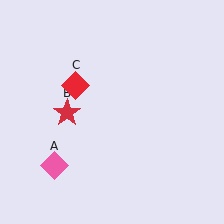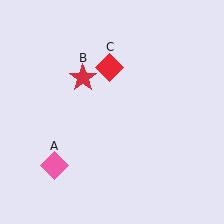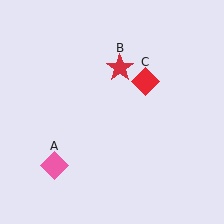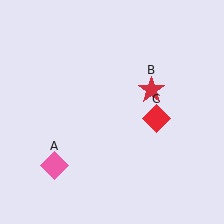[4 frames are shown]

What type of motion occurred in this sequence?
The red star (object B), red diamond (object C) rotated clockwise around the center of the scene.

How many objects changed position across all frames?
2 objects changed position: red star (object B), red diamond (object C).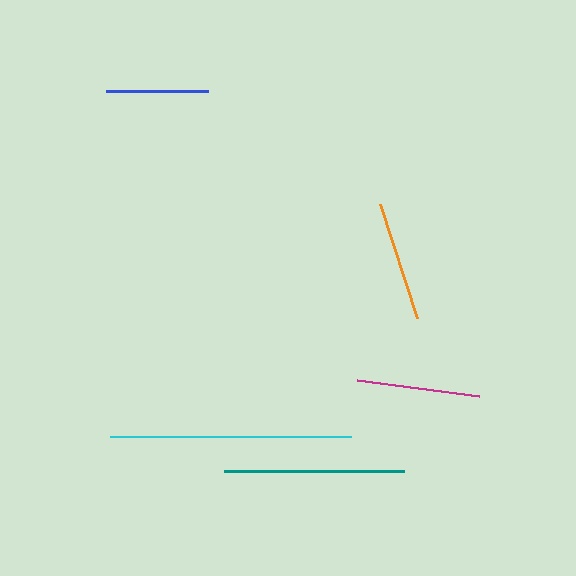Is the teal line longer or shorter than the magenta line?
The teal line is longer than the magenta line.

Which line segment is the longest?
The cyan line is the longest at approximately 241 pixels.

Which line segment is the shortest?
The blue line is the shortest at approximately 102 pixels.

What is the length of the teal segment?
The teal segment is approximately 180 pixels long.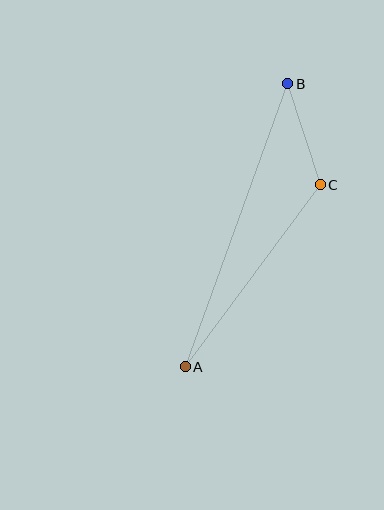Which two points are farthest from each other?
Points A and B are farthest from each other.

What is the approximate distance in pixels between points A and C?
The distance between A and C is approximately 226 pixels.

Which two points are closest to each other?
Points B and C are closest to each other.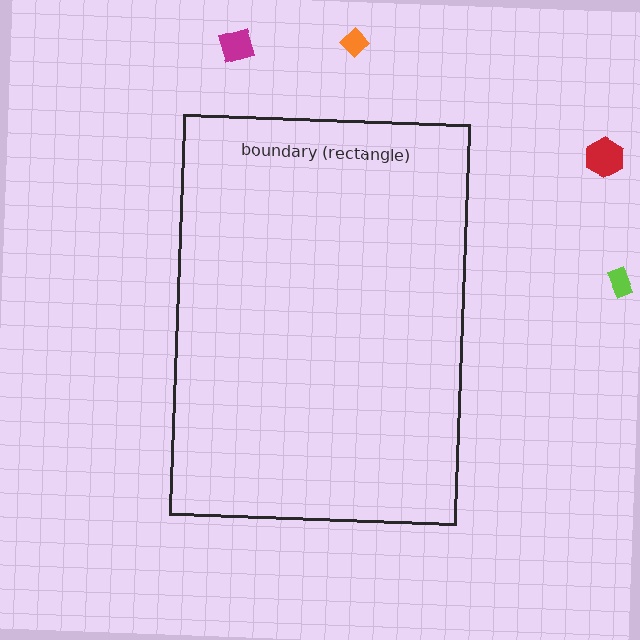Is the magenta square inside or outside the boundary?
Outside.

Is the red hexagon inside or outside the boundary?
Outside.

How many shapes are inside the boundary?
0 inside, 4 outside.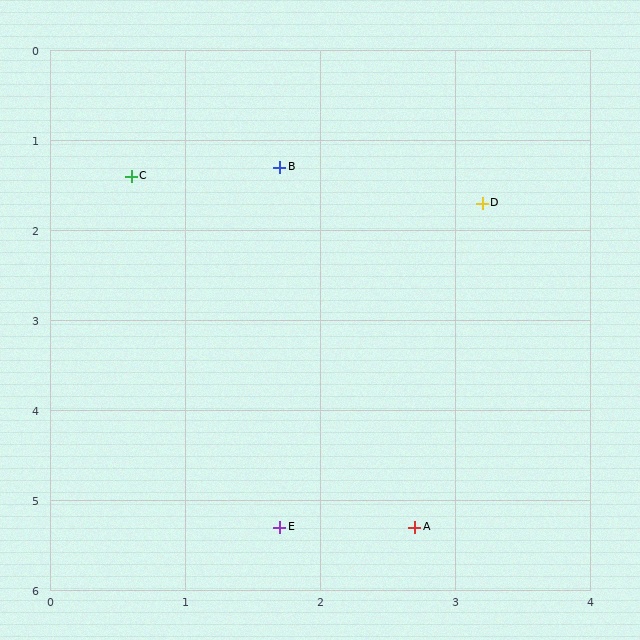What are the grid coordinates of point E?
Point E is at approximately (1.7, 5.3).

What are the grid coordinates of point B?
Point B is at approximately (1.7, 1.3).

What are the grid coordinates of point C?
Point C is at approximately (0.6, 1.4).